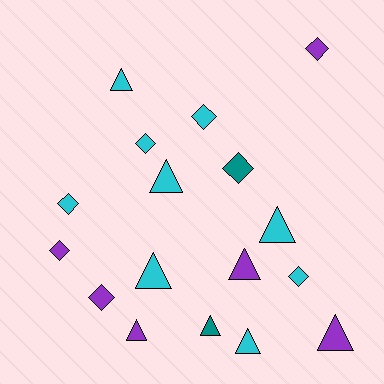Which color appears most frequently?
Cyan, with 9 objects.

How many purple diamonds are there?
There are 3 purple diamonds.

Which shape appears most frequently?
Triangle, with 9 objects.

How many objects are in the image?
There are 17 objects.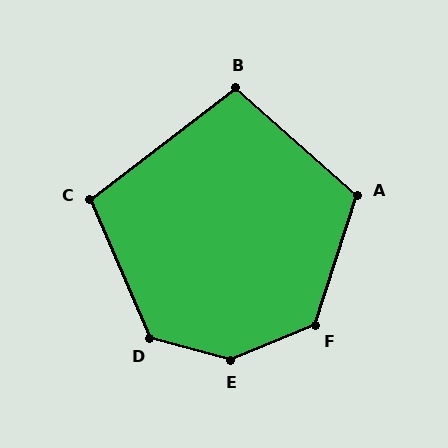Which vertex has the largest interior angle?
E, at approximately 143 degrees.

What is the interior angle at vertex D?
Approximately 129 degrees (obtuse).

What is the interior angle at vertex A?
Approximately 113 degrees (obtuse).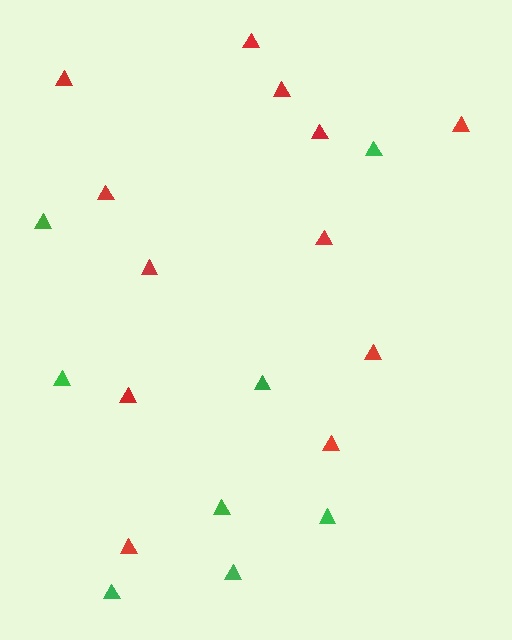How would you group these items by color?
There are 2 groups: one group of red triangles (12) and one group of green triangles (8).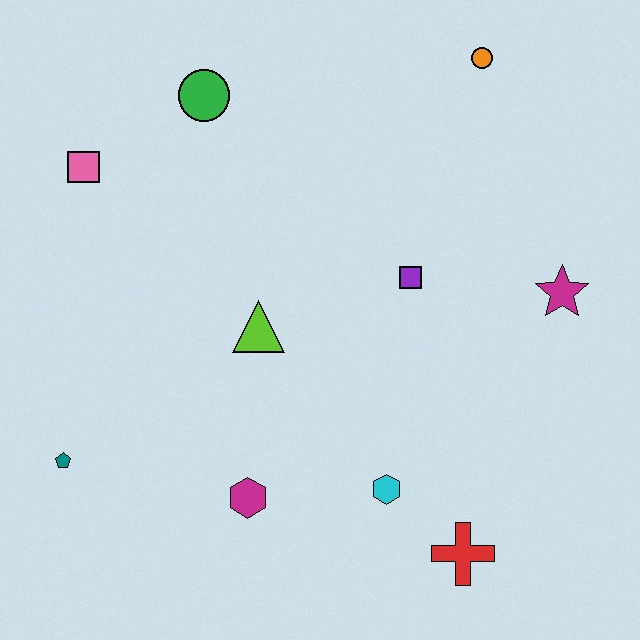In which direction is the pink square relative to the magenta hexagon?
The pink square is above the magenta hexagon.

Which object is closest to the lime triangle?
The purple square is closest to the lime triangle.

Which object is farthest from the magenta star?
The teal pentagon is farthest from the magenta star.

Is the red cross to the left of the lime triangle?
No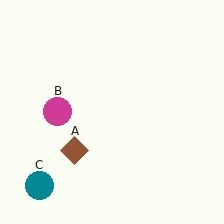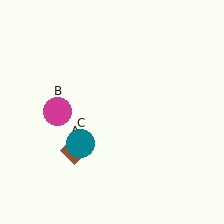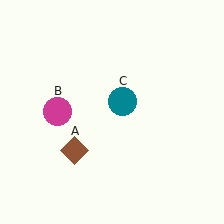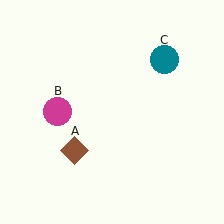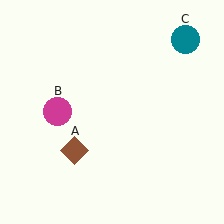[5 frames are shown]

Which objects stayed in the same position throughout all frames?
Brown diamond (object A) and magenta circle (object B) remained stationary.